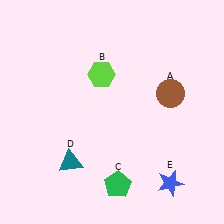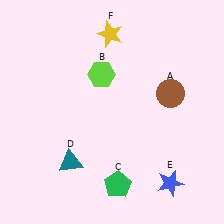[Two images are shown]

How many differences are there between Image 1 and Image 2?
There is 1 difference between the two images.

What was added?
A yellow star (F) was added in Image 2.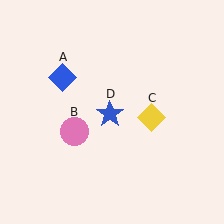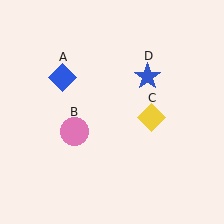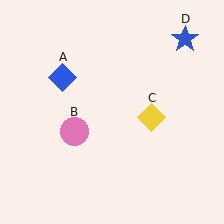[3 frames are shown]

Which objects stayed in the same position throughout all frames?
Blue diamond (object A) and pink circle (object B) and yellow diamond (object C) remained stationary.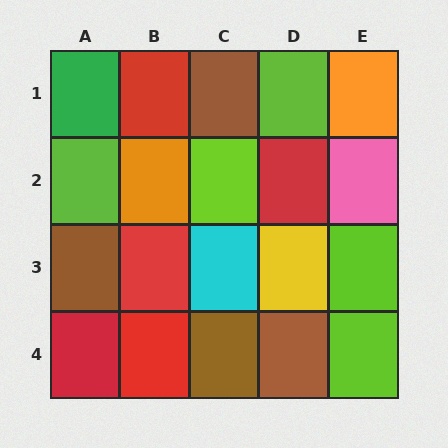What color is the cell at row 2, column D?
Red.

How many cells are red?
5 cells are red.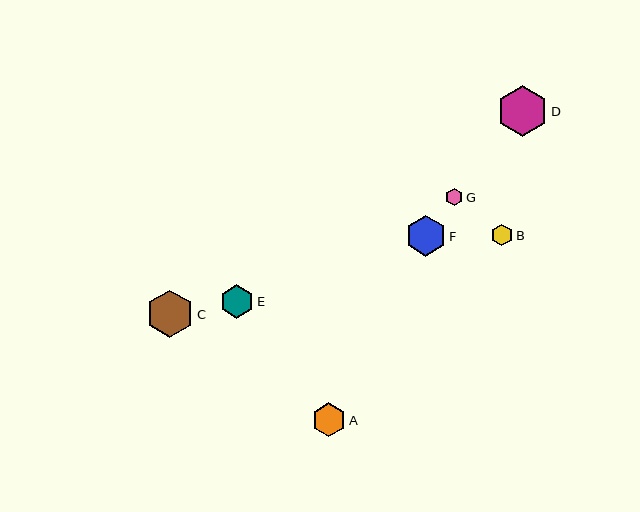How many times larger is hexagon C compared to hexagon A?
Hexagon C is approximately 1.4 times the size of hexagon A.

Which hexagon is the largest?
Hexagon D is the largest with a size of approximately 51 pixels.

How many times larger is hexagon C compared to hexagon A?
Hexagon C is approximately 1.4 times the size of hexagon A.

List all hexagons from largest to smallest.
From largest to smallest: D, C, F, A, E, B, G.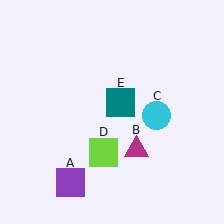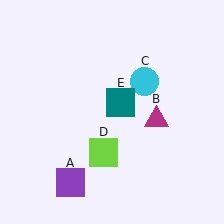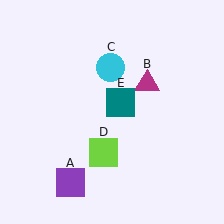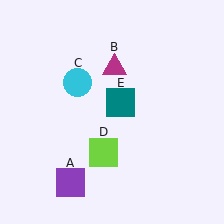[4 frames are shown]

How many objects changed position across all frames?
2 objects changed position: magenta triangle (object B), cyan circle (object C).